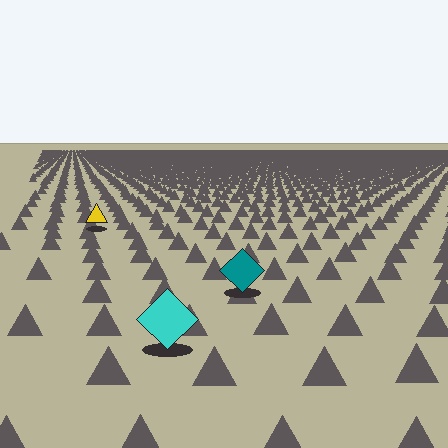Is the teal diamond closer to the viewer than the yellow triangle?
Yes. The teal diamond is closer — you can tell from the texture gradient: the ground texture is coarser near it.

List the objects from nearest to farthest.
From nearest to farthest: the cyan diamond, the teal diamond, the yellow triangle.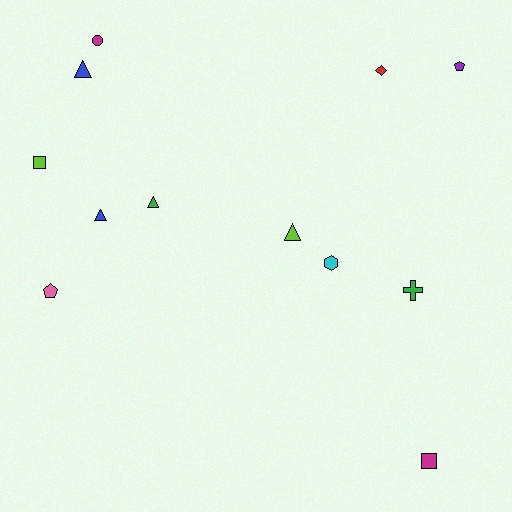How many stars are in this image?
There are no stars.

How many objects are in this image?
There are 12 objects.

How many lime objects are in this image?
There are 2 lime objects.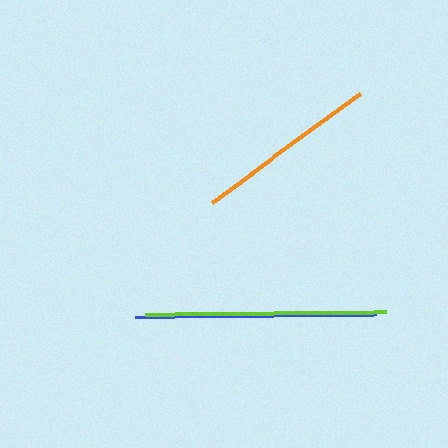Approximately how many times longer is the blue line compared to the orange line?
The blue line is approximately 1.3 times the length of the orange line.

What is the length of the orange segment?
The orange segment is approximately 184 pixels long.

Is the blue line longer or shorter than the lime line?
The lime line is longer than the blue line.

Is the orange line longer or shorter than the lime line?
The lime line is longer than the orange line.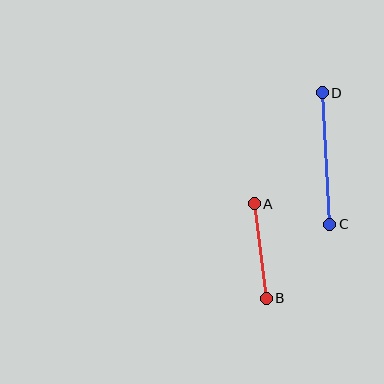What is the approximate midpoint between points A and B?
The midpoint is at approximately (260, 251) pixels.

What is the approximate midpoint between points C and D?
The midpoint is at approximately (326, 158) pixels.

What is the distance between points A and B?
The distance is approximately 95 pixels.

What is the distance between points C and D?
The distance is approximately 131 pixels.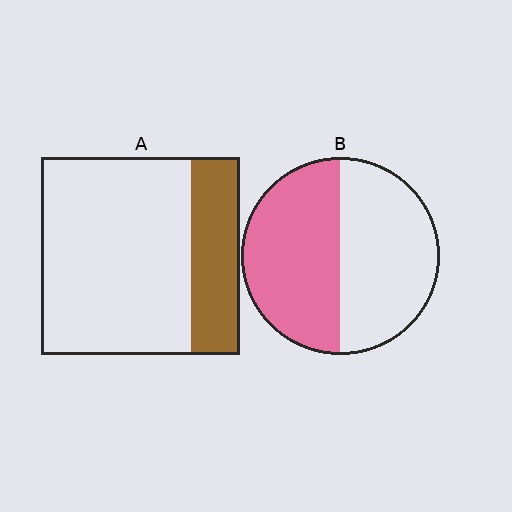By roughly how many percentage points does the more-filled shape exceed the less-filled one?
By roughly 25 percentage points (B over A).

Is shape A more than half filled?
No.